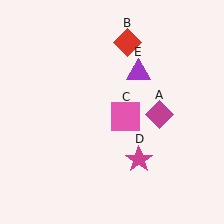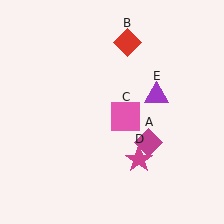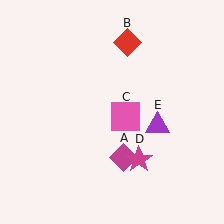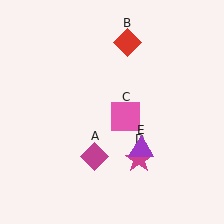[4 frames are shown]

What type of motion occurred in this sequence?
The magenta diamond (object A), purple triangle (object E) rotated clockwise around the center of the scene.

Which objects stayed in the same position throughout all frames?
Red diamond (object B) and pink square (object C) and magenta star (object D) remained stationary.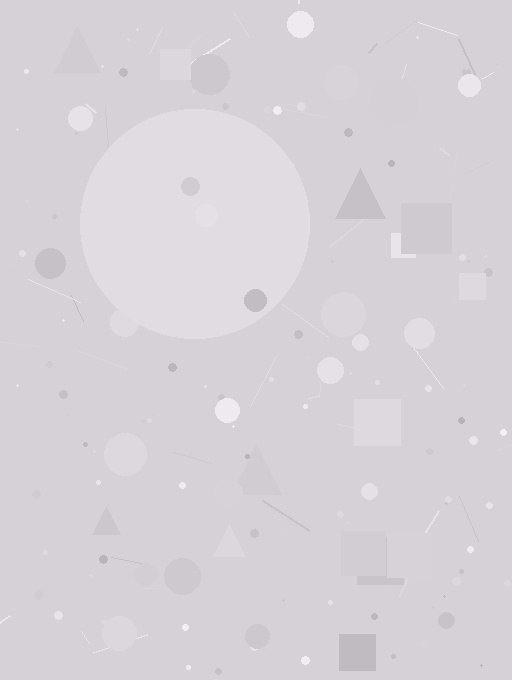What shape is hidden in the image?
A circle is hidden in the image.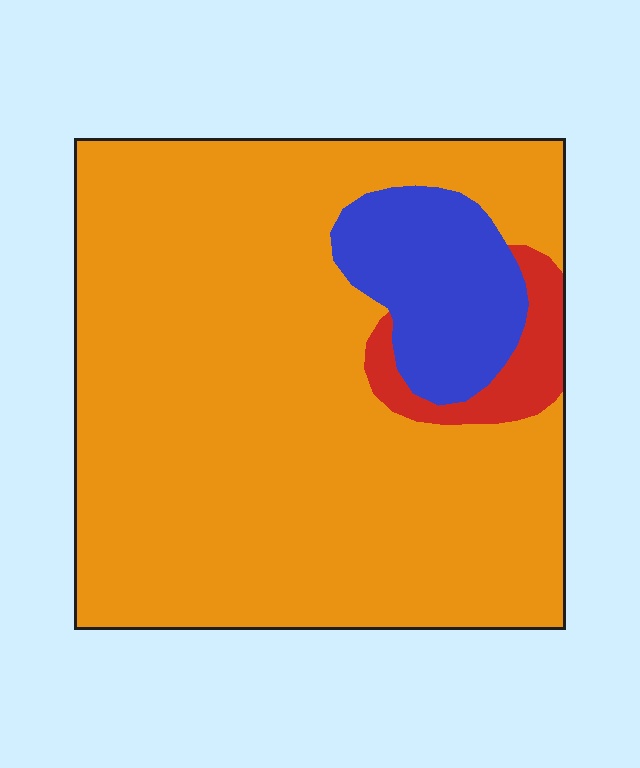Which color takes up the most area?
Orange, at roughly 80%.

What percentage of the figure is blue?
Blue takes up less than a sixth of the figure.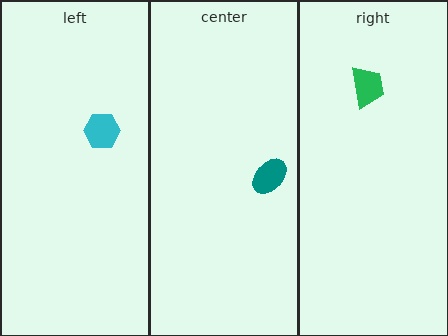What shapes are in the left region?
The cyan hexagon.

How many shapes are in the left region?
1.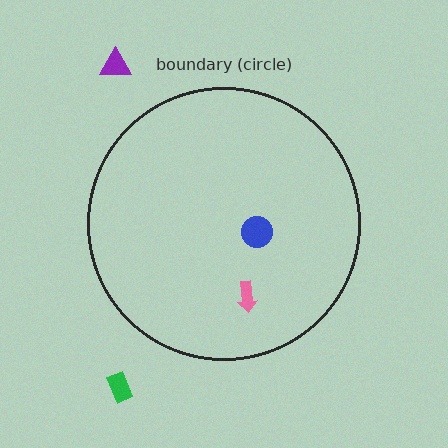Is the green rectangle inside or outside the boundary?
Outside.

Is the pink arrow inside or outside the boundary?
Inside.